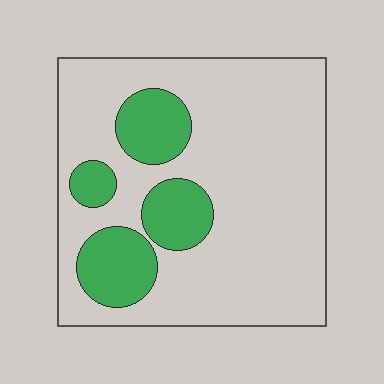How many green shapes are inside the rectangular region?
4.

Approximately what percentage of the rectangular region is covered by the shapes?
Approximately 20%.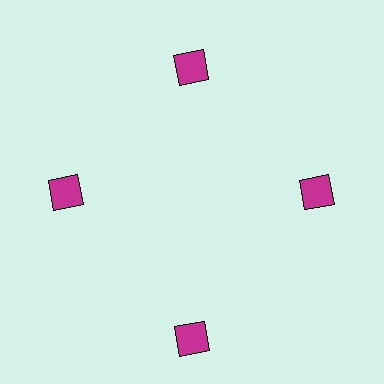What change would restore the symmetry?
The symmetry would be restored by moving it inward, back onto the ring so that all 4 squares sit at equal angles and equal distance from the center.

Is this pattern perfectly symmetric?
No. The 4 magenta squares are arranged in a ring, but one element near the 6 o'clock position is pushed outward from the center, breaking the 4-fold rotational symmetry.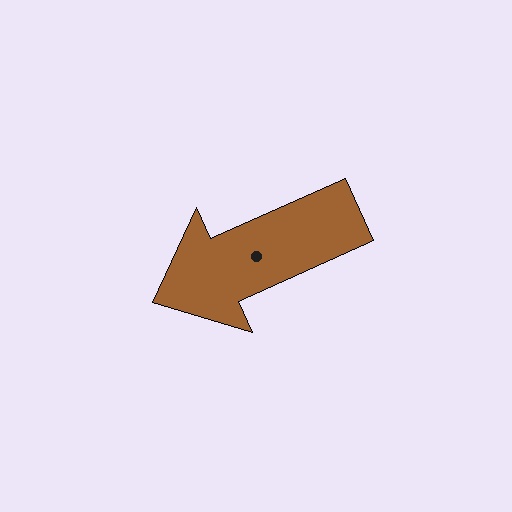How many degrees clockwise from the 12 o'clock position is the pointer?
Approximately 246 degrees.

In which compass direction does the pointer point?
Southwest.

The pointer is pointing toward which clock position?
Roughly 8 o'clock.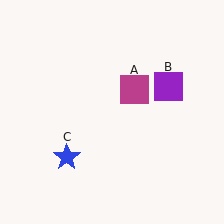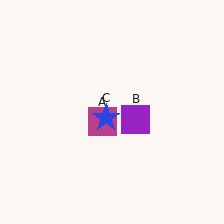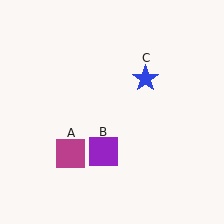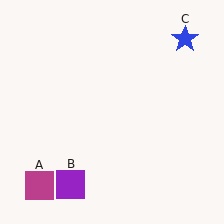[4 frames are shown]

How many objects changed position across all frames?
3 objects changed position: magenta square (object A), purple square (object B), blue star (object C).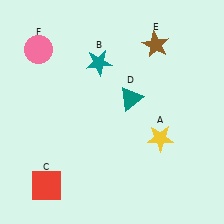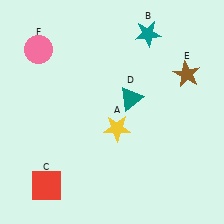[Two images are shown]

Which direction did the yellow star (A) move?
The yellow star (A) moved left.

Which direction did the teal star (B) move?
The teal star (B) moved right.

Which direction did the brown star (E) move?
The brown star (E) moved right.